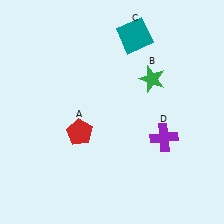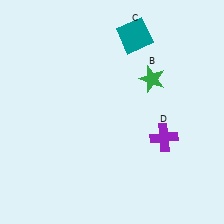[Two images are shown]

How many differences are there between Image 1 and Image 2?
There is 1 difference between the two images.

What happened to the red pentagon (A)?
The red pentagon (A) was removed in Image 2. It was in the bottom-left area of Image 1.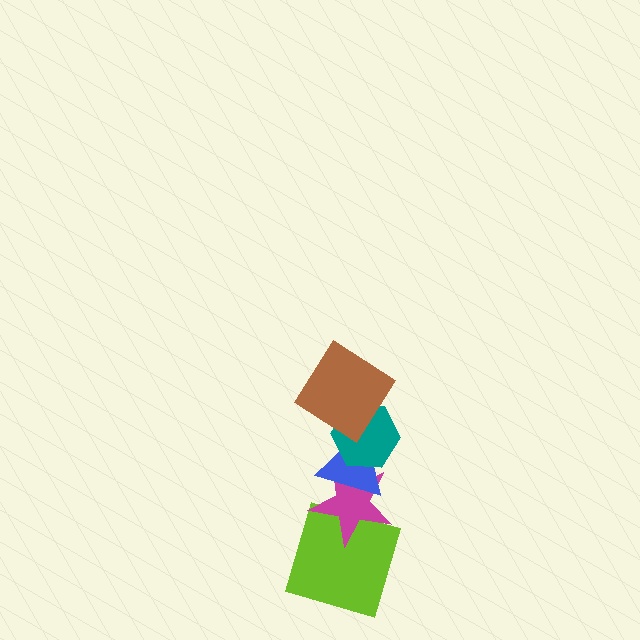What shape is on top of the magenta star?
The blue triangle is on top of the magenta star.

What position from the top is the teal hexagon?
The teal hexagon is 2nd from the top.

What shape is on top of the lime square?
The magenta star is on top of the lime square.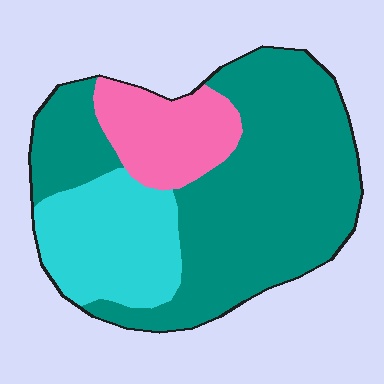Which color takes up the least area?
Pink, at roughly 15%.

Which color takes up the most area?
Teal, at roughly 60%.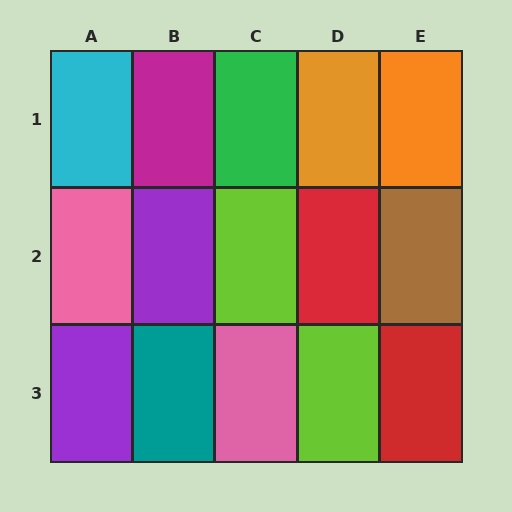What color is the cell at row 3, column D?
Lime.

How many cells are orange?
2 cells are orange.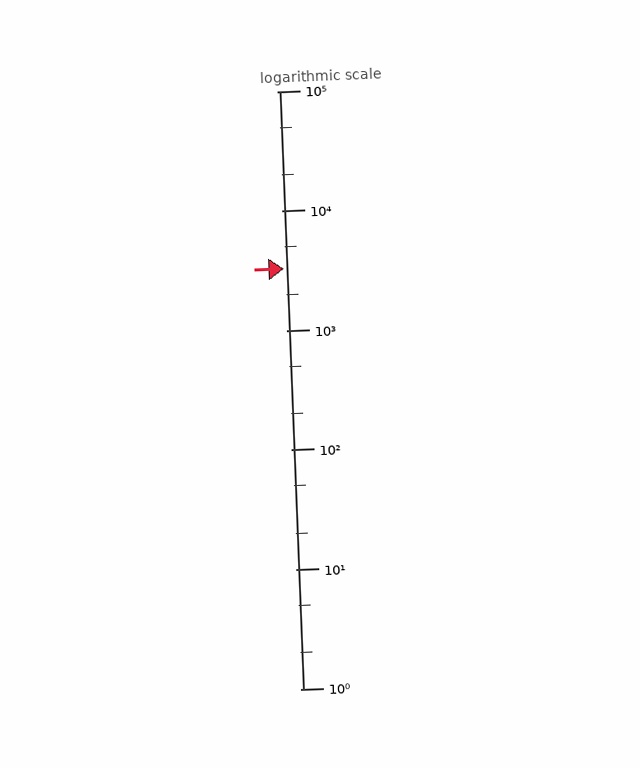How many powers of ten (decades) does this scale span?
The scale spans 5 decades, from 1 to 100000.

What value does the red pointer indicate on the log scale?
The pointer indicates approximately 3300.